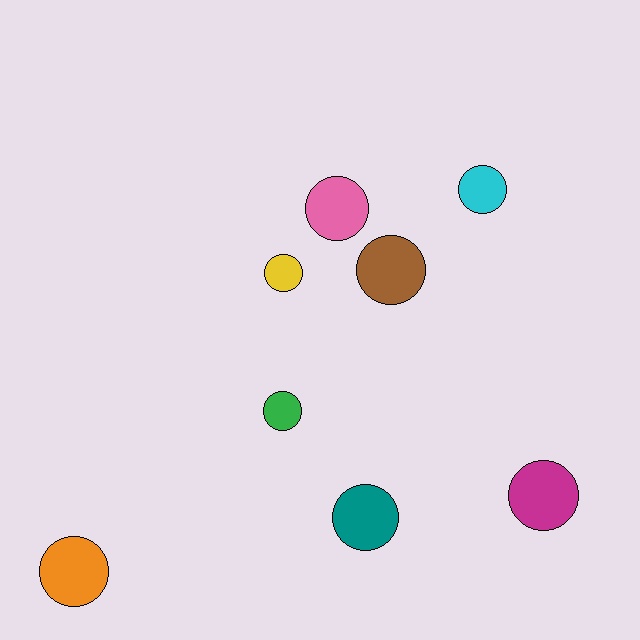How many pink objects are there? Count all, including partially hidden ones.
There is 1 pink object.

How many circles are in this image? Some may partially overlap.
There are 8 circles.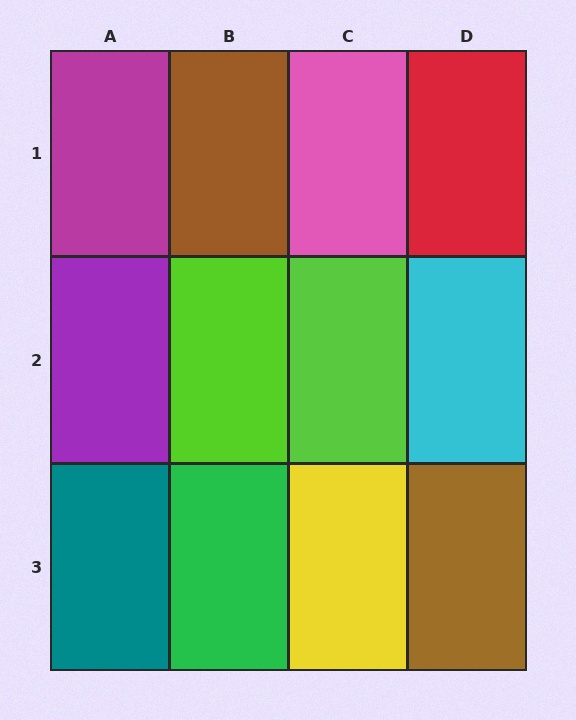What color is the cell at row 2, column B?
Lime.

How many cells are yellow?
1 cell is yellow.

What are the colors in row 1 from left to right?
Magenta, brown, pink, red.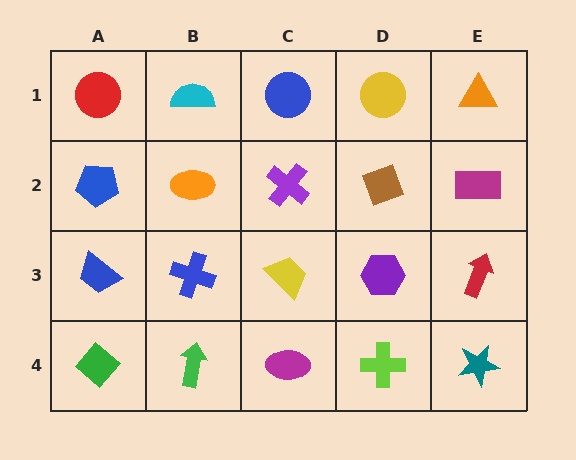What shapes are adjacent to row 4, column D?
A purple hexagon (row 3, column D), a magenta ellipse (row 4, column C), a teal star (row 4, column E).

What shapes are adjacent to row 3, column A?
A blue pentagon (row 2, column A), a green diamond (row 4, column A), a blue cross (row 3, column B).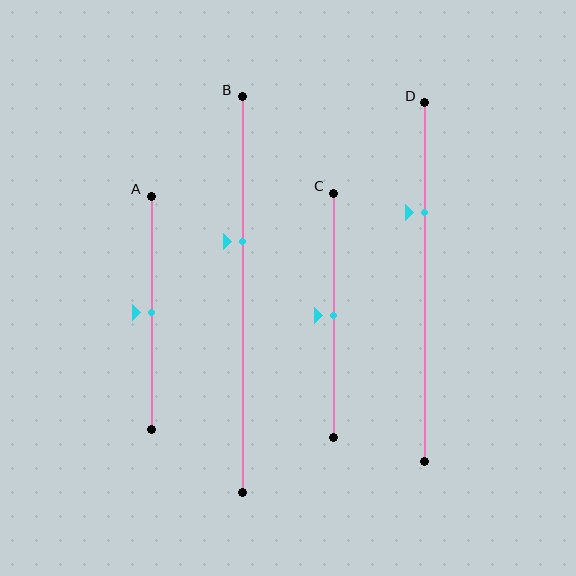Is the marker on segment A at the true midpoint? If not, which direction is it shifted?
Yes, the marker on segment A is at the true midpoint.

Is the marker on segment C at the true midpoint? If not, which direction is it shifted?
Yes, the marker on segment C is at the true midpoint.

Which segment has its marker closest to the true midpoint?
Segment A has its marker closest to the true midpoint.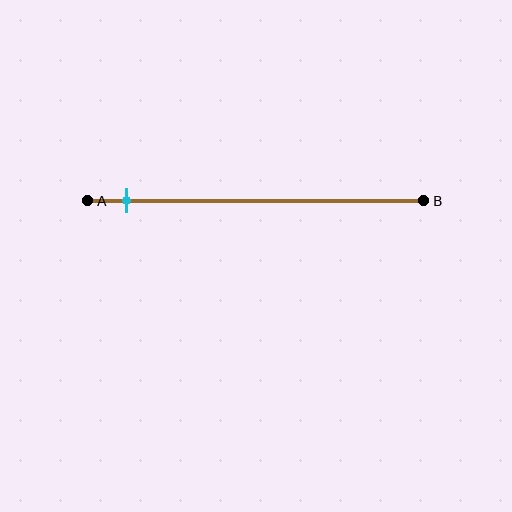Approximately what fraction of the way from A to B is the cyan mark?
The cyan mark is approximately 10% of the way from A to B.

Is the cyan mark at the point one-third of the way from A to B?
No, the mark is at about 10% from A, not at the 33% one-third point.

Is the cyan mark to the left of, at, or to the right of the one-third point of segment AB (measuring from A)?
The cyan mark is to the left of the one-third point of segment AB.